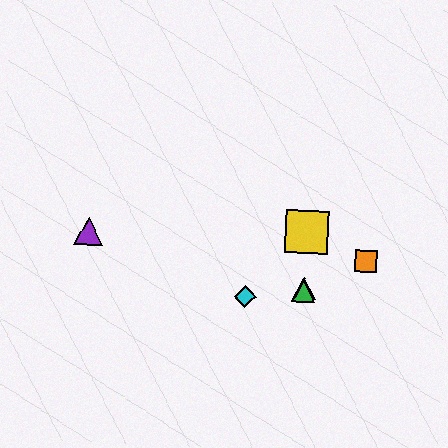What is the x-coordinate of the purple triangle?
The purple triangle is at x≈89.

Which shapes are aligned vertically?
The red triangle, the blue hexagon, the green triangle, the yellow square are aligned vertically.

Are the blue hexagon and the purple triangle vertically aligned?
No, the blue hexagon is at x≈306 and the purple triangle is at x≈89.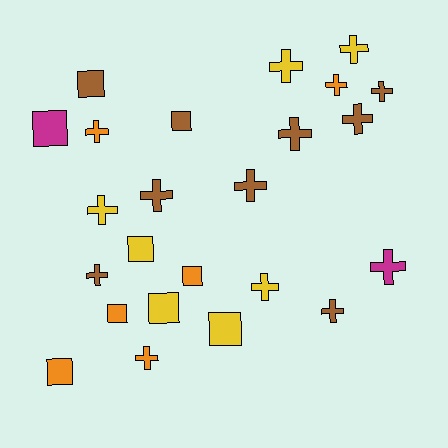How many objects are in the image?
There are 24 objects.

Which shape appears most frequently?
Cross, with 15 objects.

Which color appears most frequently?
Brown, with 9 objects.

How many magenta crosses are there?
There is 1 magenta cross.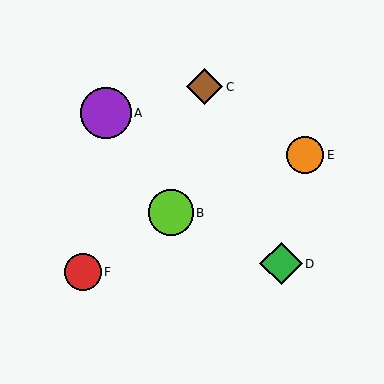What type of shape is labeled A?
Shape A is a purple circle.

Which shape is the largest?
The purple circle (labeled A) is the largest.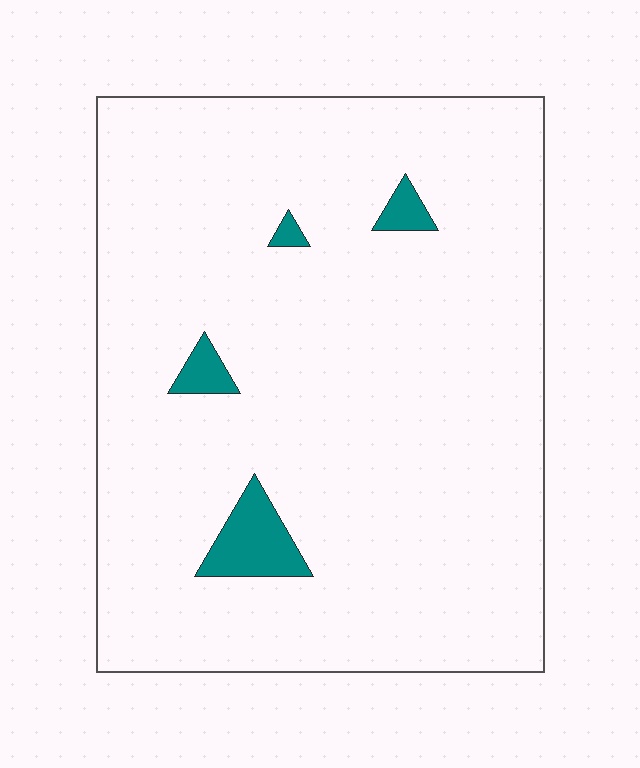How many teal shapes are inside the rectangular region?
4.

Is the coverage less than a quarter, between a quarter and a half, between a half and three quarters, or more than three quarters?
Less than a quarter.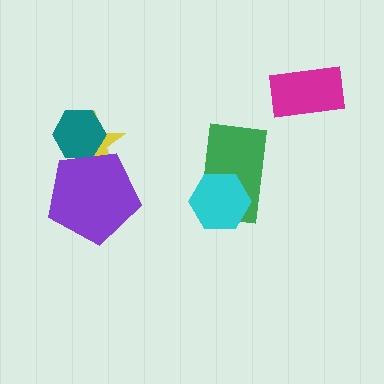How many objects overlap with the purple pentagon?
2 objects overlap with the purple pentagon.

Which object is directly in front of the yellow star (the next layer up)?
The teal hexagon is directly in front of the yellow star.